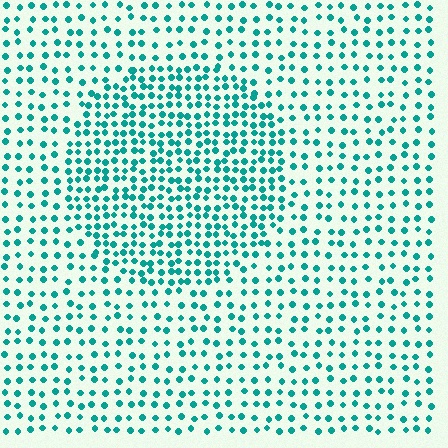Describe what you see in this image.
The image contains small teal elements arranged at two different densities. A circle-shaped region is visible where the elements are more densely packed than the surrounding area.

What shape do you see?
I see a circle.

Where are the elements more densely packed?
The elements are more densely packed inside the circle boundary.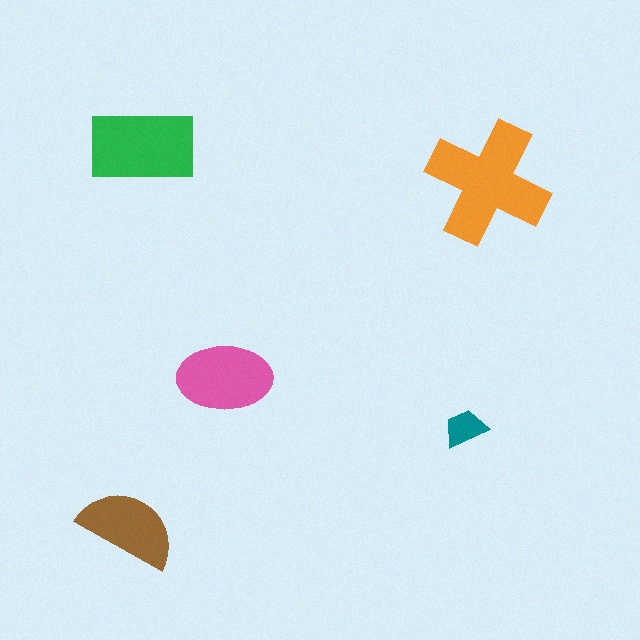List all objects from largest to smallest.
The orange cross, the green rectangle, the pink ellipse, the brown semicircle, the teal trapezoid.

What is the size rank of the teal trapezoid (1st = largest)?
5th.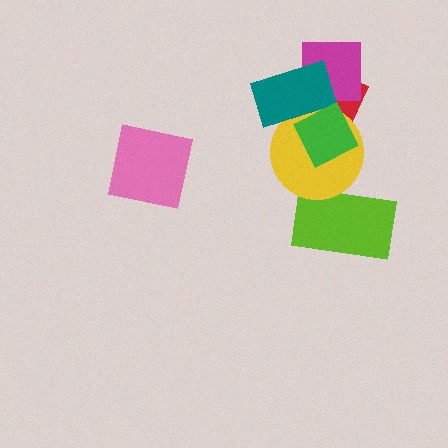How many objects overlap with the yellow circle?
4 objects overlap with the yellow circle.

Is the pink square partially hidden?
No, no other shape covers it.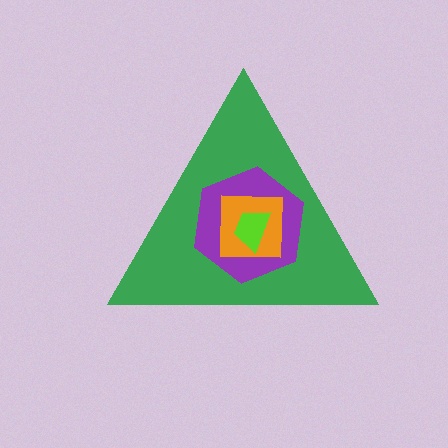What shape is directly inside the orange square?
The lime trapezoid.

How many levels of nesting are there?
4.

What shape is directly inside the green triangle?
The purple hexagon.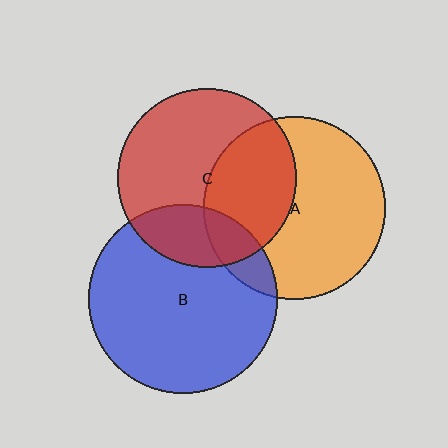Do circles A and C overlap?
Yes.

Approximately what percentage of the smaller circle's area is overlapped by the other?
Approximately 40%.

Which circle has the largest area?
Circle B (blue).